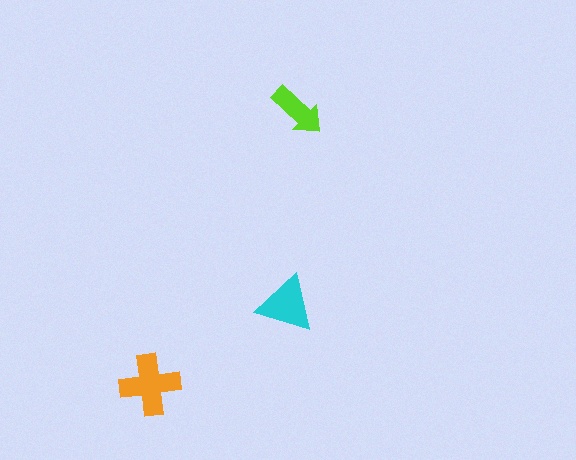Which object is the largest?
The orange cross.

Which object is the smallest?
The lime arrow.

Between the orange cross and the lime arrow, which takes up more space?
The orange cross.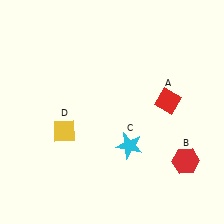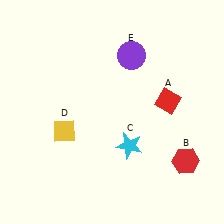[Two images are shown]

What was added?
A purple circle (E) was added in Image 2.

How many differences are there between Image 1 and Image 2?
There is 1 difference between the two images.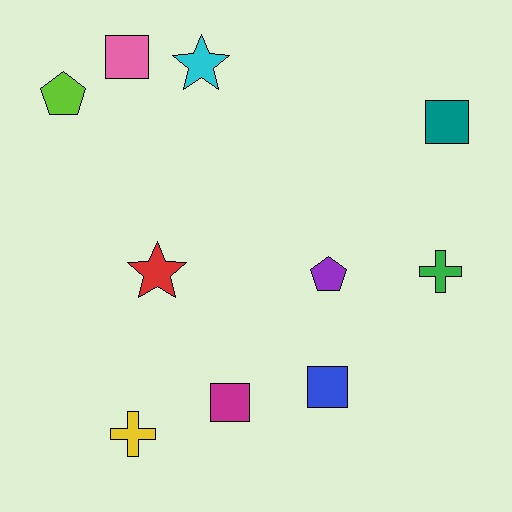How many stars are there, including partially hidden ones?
There are 2 stars.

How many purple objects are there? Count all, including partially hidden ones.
There is 1 purple object.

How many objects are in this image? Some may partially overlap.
There are 10 objects.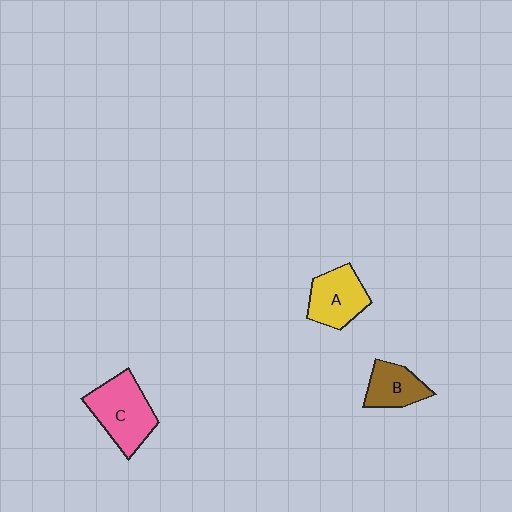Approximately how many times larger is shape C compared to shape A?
Approximately 1.3 times.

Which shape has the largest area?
Shape C (pink).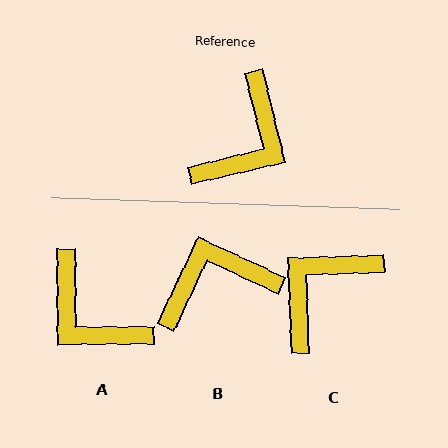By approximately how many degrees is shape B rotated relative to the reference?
Approximately 141 degrees counter-clockwise.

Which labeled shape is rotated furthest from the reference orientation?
C, about 168 degrees away.